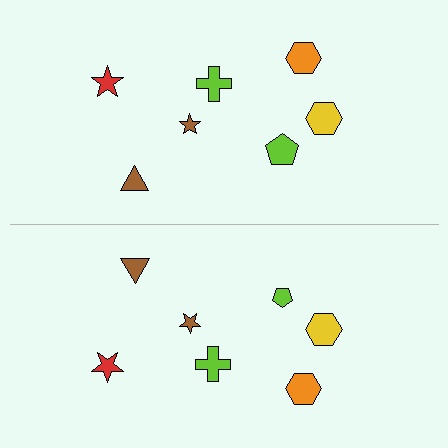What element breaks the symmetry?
The lime pentagon on the bottom side has a different size than its mirror counterpart.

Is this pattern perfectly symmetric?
No, the pattern is not perfectly symmetric. The lime pentagon on the bottom side has a different size than its mirror counterpart.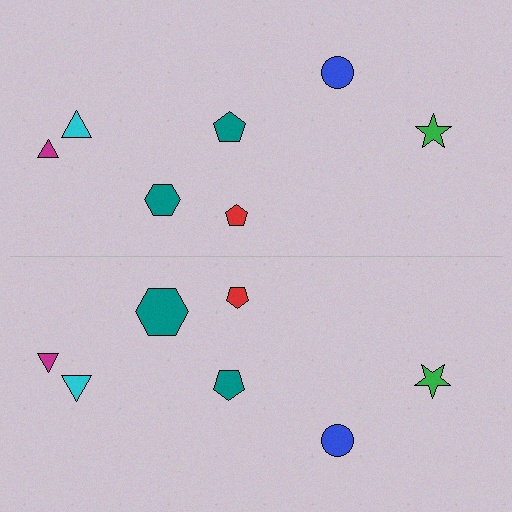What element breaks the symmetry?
The teal hexagon on the bottom side has a different size than its mirror counterpart.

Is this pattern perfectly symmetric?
No, the pattern is not perfectly symmetric. The teal hexagon on the bottom side has a different size than its mirror counterpart.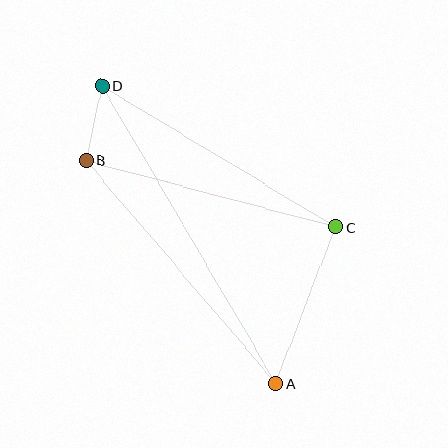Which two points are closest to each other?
Points B and D are closest to each other.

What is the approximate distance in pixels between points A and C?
The distance between A and C is approximately 167 pixels.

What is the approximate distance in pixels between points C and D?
The distance between C and D is approximately 273 pixels.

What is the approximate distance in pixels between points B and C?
The distance between B and C is approximately 259 pixels.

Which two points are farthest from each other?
Points A and D are farthest from each other.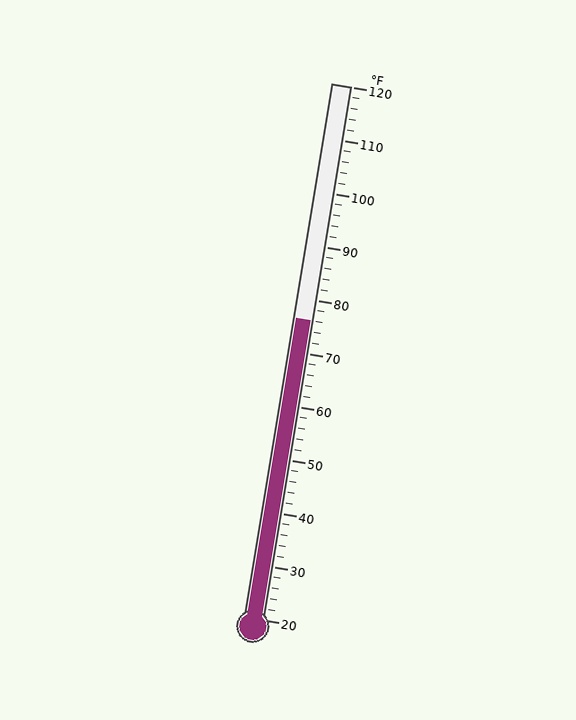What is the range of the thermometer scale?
The thermometer scale ranges from 20°F to 120°F.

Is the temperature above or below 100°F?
The temperature is below 100°F.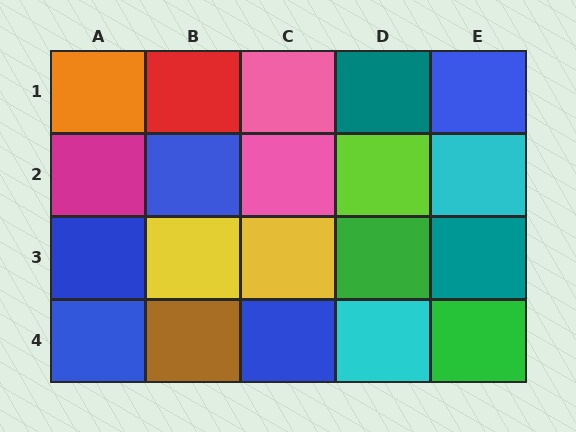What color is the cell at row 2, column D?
Lime.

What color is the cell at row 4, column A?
Blue.